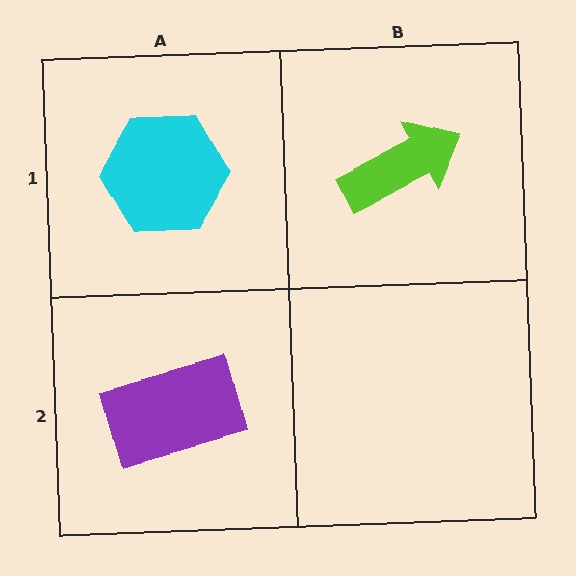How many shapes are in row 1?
2 shapes.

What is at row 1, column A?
A cyan hexagon.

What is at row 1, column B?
A lime arrow.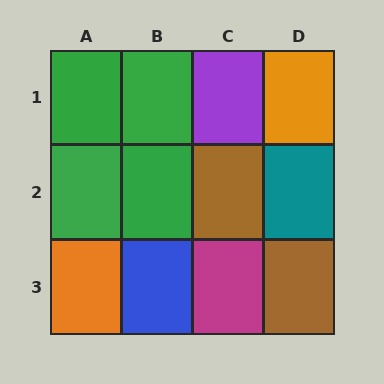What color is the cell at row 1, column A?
Green.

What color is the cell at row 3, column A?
Orange.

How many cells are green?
4 cells are green.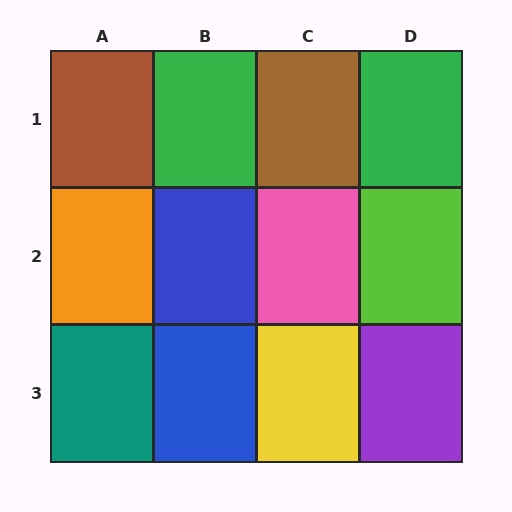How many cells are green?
2 cells are green.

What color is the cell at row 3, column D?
Purple.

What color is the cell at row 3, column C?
Yellow.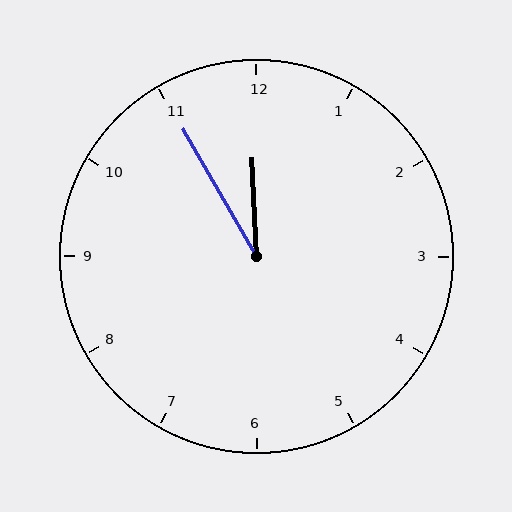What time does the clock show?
11:55.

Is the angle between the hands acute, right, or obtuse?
It is acute.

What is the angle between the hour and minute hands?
Approximately 28 degrees.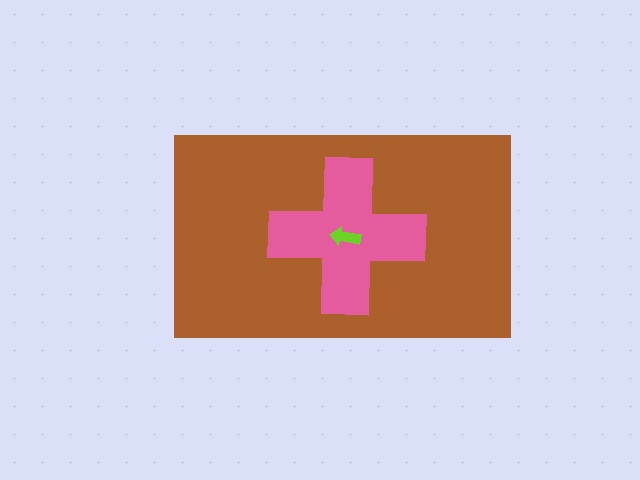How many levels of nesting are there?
3.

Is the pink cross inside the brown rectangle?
Yes.